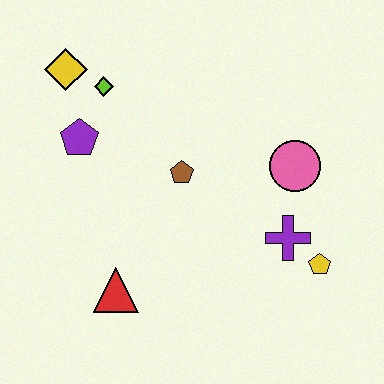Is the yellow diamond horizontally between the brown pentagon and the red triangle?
No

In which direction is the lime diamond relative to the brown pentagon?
The lime diamond is above the brown pentagon.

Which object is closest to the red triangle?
The brown pentagon is closest to the red triangle.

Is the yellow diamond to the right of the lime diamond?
No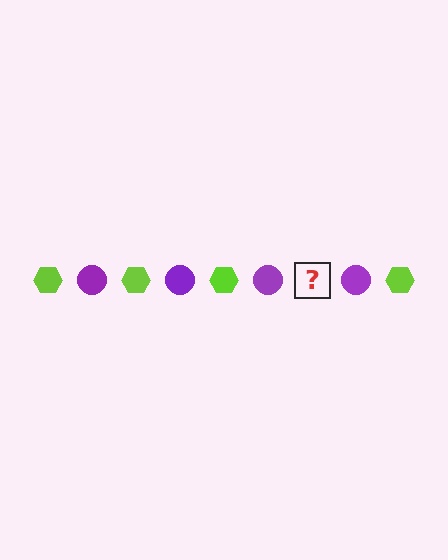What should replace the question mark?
The question mark should be replaced with a lime hexagon.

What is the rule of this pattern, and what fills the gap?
The rule is that the pattern alternates between lime hexagon and purple circle. The gap should be filled with a lime hexagon.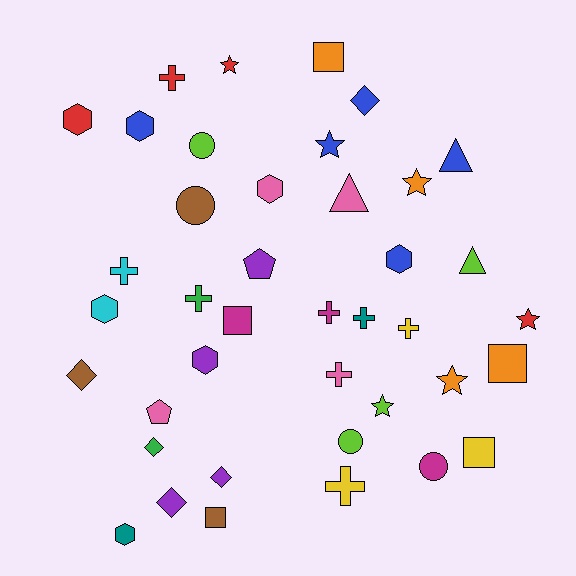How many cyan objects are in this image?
There are 2 cyan objects.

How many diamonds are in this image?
There are 5 diamonds.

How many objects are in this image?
There are 40 objects.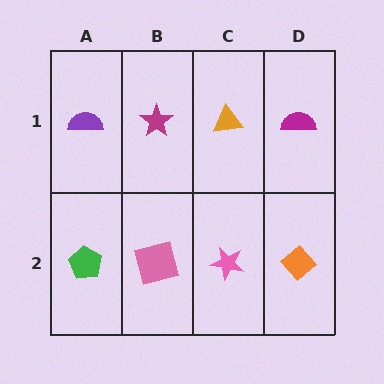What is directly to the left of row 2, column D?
A pink star.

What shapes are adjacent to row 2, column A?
A purple semicircle (row 1, column A), a pink square (row 2, column B).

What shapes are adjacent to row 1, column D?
An orange diamond (row 2, column D), an orange triangle (row 1, column C).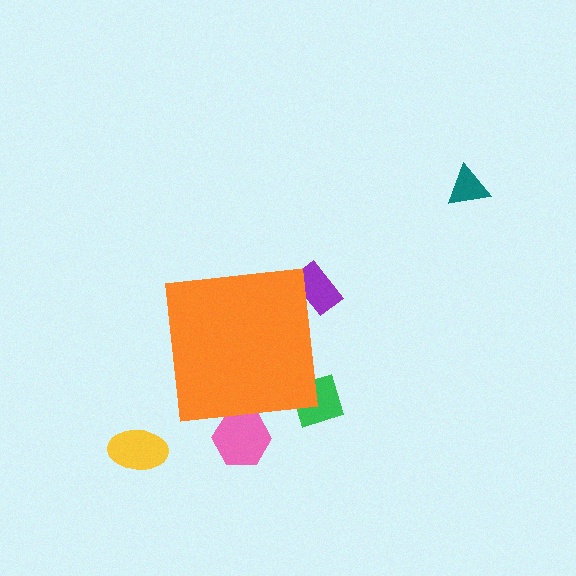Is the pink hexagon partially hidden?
Yes, the pink hexagon is partially hidden behind the orange square.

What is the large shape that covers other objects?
An orange square.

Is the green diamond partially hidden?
Yes, the green diamond is partially hidden behind the orange square.